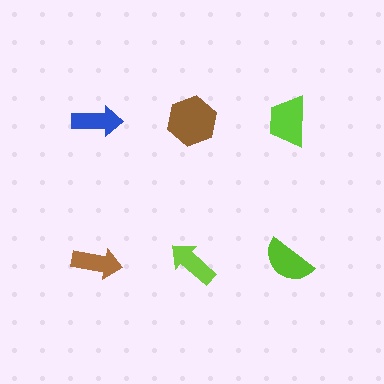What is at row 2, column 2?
A lime arrow.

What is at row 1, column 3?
A lime trapezoid.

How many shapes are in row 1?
3 shapes.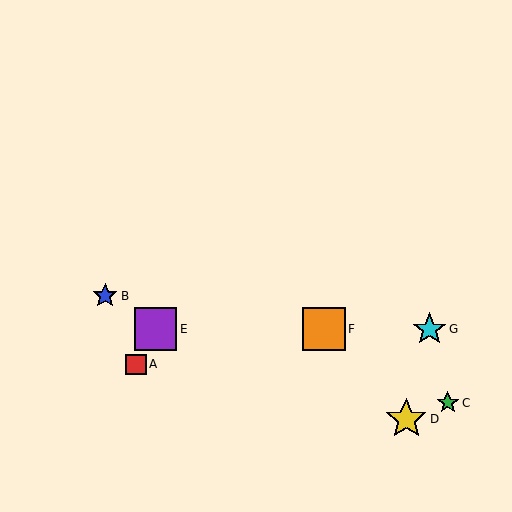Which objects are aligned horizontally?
Objects E, F, G are aligned horizontally.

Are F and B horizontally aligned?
No, F is at y≈329 and B is at y≈296.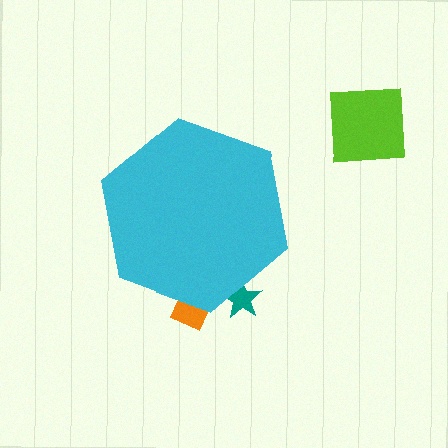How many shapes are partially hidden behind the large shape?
2 shapes are partially hidden.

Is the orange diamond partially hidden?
Yes, the orange diamond is partially hidden behind the cyan hexagon.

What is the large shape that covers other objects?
A cyan hexagon.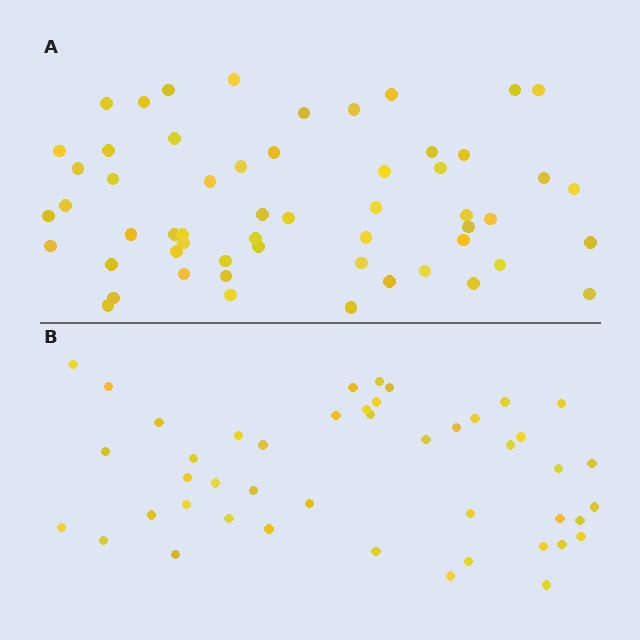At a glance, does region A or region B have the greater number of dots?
Region A (the top region) has more dots.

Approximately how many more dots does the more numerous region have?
Region A has roughly 12 or so more dots than region B.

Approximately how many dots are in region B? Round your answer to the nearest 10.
About 40 dots. (The exact count is 45, which rounds to 40.)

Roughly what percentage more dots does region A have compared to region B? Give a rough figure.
About 25% more.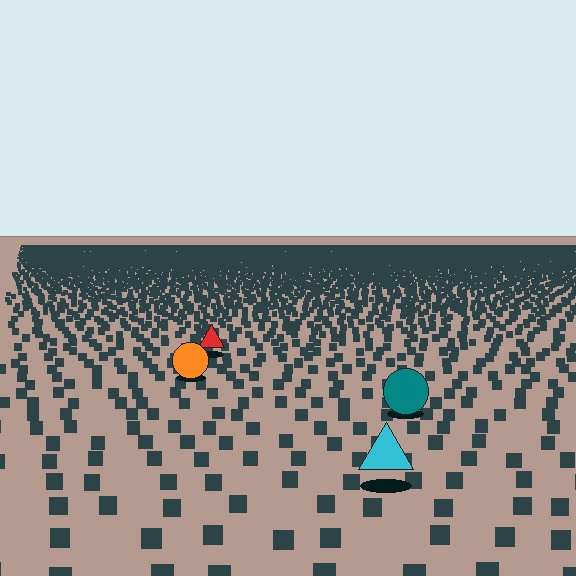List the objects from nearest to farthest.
From nearest to farthest: the cyan triangle, the teal circle, the orange circle, the red triangle.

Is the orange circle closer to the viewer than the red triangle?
Yes. The orange circle is closer — you can tell from the texture gradient: the ground texture is coarser near it.